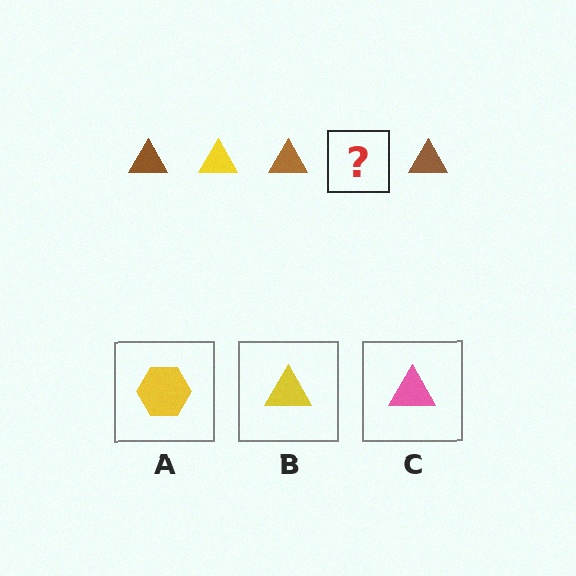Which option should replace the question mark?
Option B.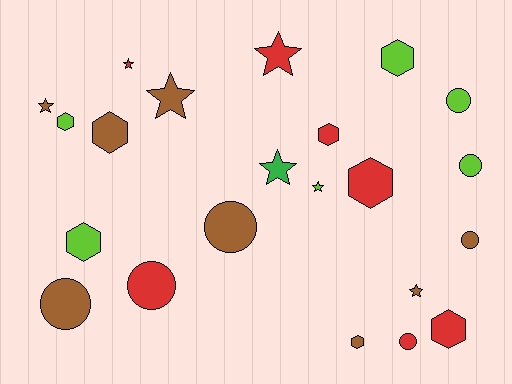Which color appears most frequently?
Brown, with 8 objects.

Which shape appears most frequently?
Hexagon, with 8 objects.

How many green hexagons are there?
There are no green hexagons.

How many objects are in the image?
There are 22 objects.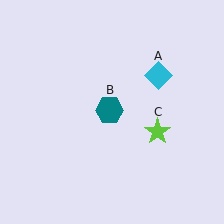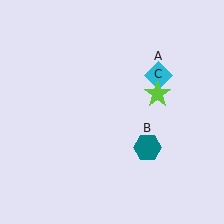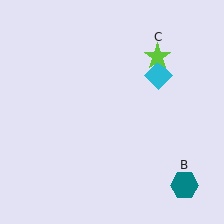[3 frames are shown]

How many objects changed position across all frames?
2 objects changed position: teal hexagon (object B), lime star (object C).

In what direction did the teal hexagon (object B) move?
The teal hexagon (object B) moved down and to the right.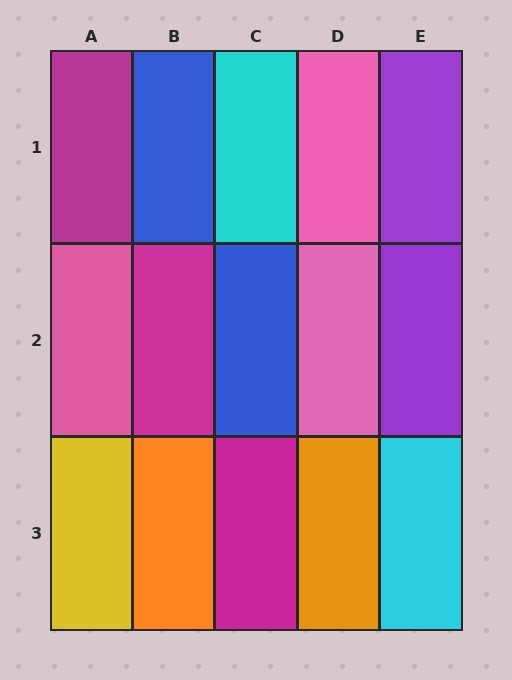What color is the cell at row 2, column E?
Purple.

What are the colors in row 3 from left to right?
Yellow, orange, magenta, orange, cyan.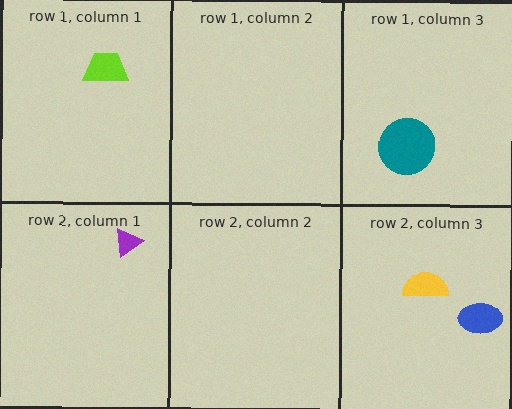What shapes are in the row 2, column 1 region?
The purple triangle.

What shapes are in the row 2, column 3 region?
The blue ellipse, the yellow semicircle.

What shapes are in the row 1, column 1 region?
The lime trapezoid.